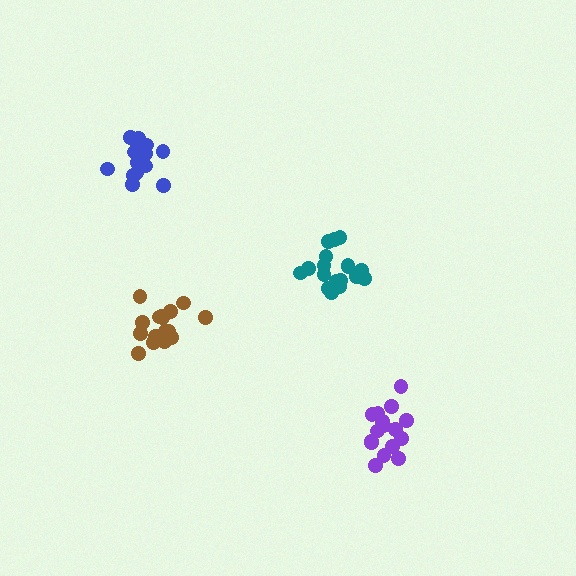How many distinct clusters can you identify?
There are 4 distinct clusters.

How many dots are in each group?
Group 1: 19 dots, Group 2: 18 dots, Group 3: 16 dots, Group 4: 16 dots (69 total).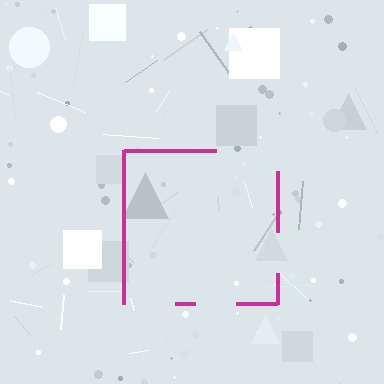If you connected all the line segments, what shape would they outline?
They would outline a square.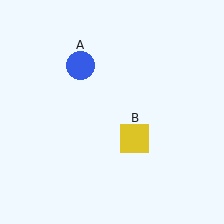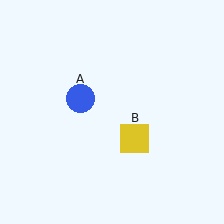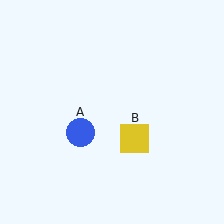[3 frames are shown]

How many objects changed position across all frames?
1 object changed position: blue circle (object A).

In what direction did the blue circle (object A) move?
The blue circle (object A) moved down.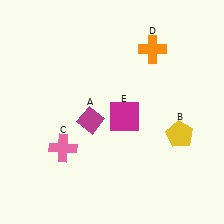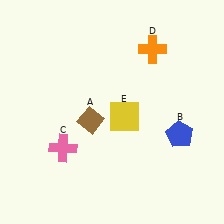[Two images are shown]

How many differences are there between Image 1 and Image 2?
There are 3 differences between the two images.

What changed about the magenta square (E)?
In Image 1, E is magenta. In Image 2, it changed to yellow.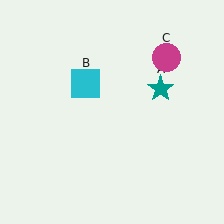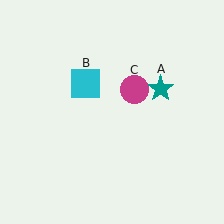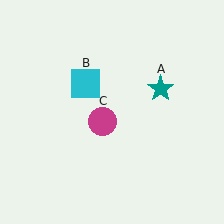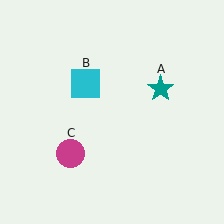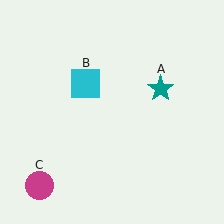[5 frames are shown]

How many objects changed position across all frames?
1 object changed position: magenta circle (object C).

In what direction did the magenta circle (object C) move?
The magenta circle (object C) moved down and to the left.